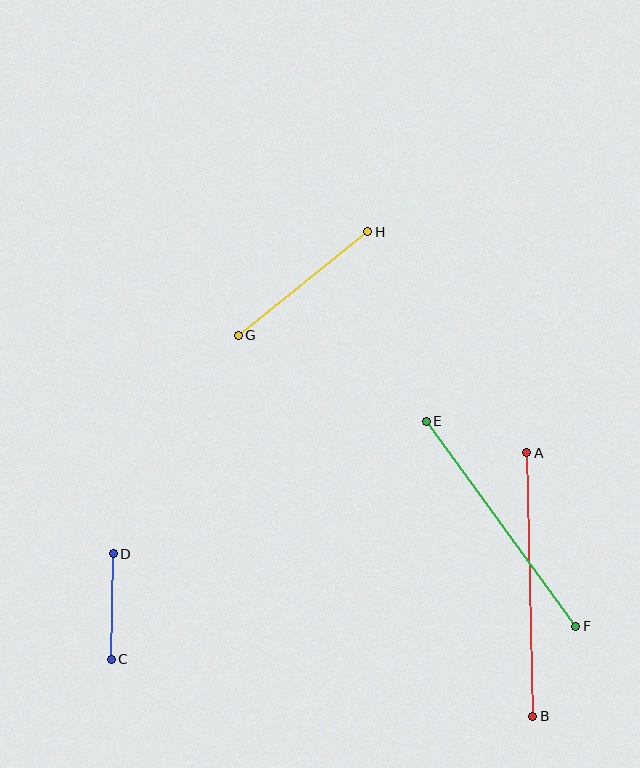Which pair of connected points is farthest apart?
Points A and B are farthest apart.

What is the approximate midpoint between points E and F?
The midpoint is at approximately (501, 524) pixels.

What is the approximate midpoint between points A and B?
The midpoint is at approximately (530, 585) pixels.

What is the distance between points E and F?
The distance is approximately 254 pixels.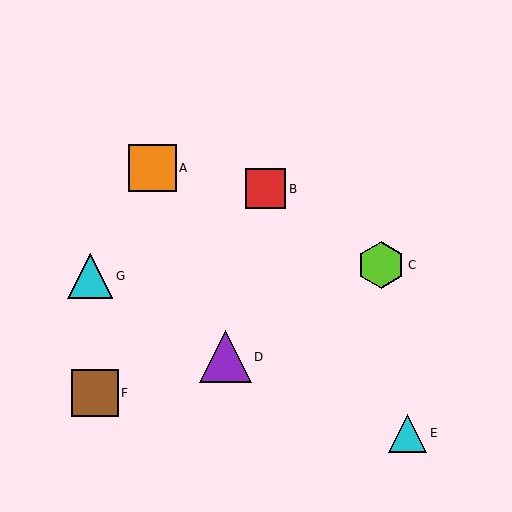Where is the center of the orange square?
The center of the orange square is at (153, 168).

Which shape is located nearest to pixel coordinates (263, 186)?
The red square (labeled B) at (266, 189) is nearest to that location.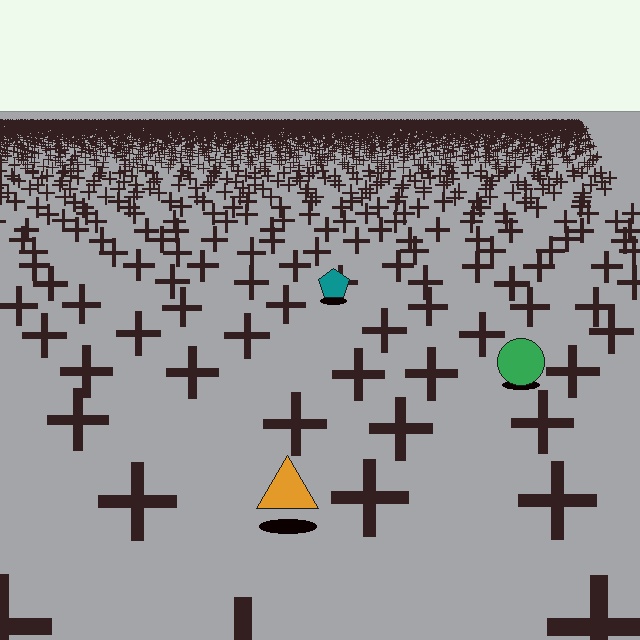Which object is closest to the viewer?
The orange triangle is closest. The texture marks near it are larger and more spread out.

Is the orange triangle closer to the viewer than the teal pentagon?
Yes. The orange triangle is closer — you can tell from the texture gradient: the ground texture is coarser near it.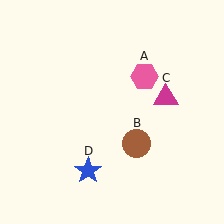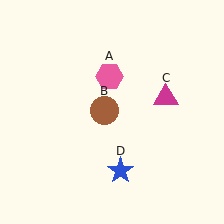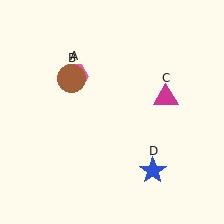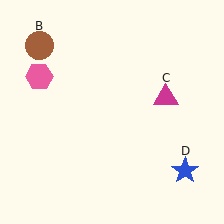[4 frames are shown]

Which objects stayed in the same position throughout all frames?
Magenta triangle (object C) remained stationary.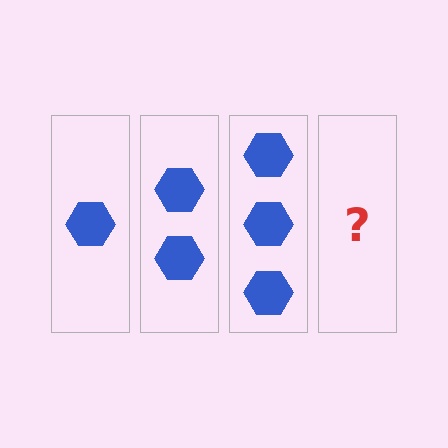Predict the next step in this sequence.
The next step is 4 hexagons.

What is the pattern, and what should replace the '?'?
The pattern is that each step adds one more hexagon. The '?' should be 4 hexagons.